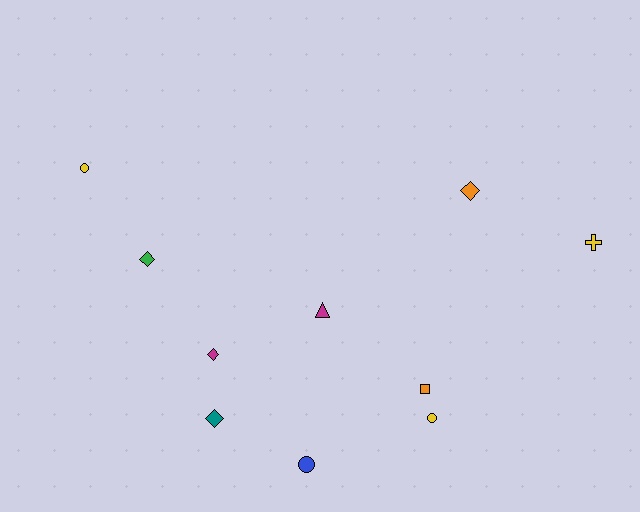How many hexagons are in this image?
There are no hexagons.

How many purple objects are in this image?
There are no purple objects.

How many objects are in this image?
There are 10 objects.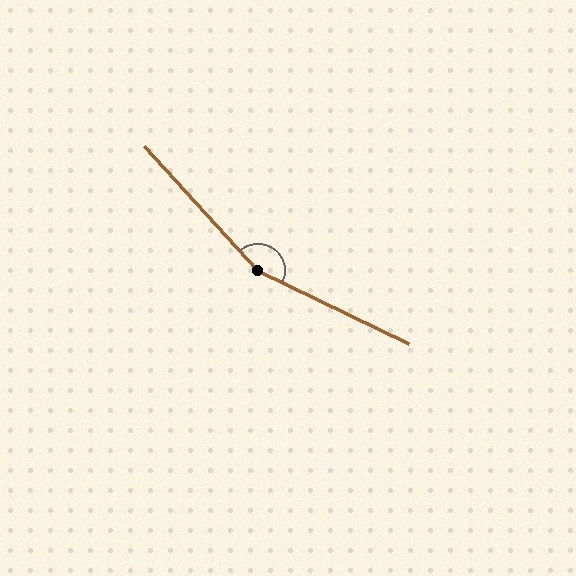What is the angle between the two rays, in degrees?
Approximately 158 degrees.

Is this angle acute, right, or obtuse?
It is obtuse.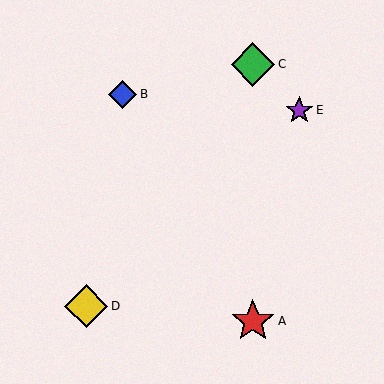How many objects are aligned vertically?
2 objects (A, C) are aligned vertically.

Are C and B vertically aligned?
No, C is at x≈253 and B is at x≈122.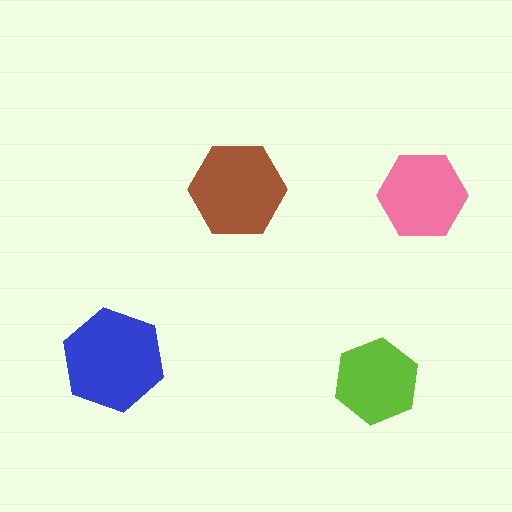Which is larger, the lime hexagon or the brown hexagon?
The brown one.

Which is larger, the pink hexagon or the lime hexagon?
The pink one.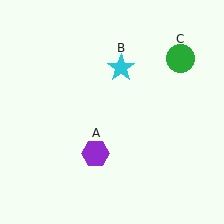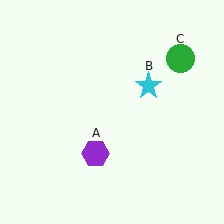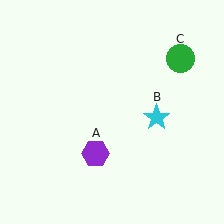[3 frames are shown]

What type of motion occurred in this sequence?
The cyan star (object B) rotated clockwise around the center of the scene.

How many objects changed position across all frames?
1 object changed position: cyan star (object B).